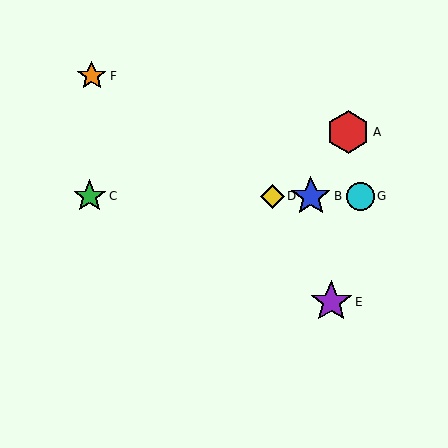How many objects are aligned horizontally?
4 objects (B, C, D, G) are aligned horizontally.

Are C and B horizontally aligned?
Yes, both are at y≈196.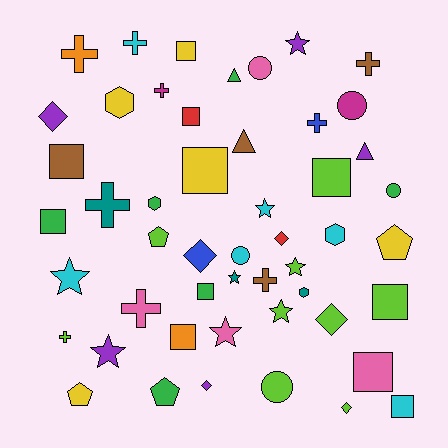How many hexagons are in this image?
There are 4 hexagons.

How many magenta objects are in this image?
There are 2 magenta objects.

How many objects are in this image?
There are 50 objects.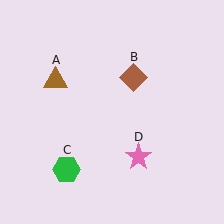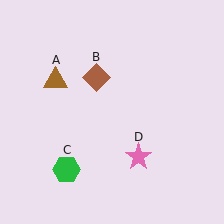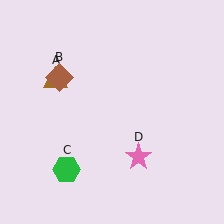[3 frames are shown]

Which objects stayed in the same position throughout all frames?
Brown triangle (object A) and green hexagon (object C) and pink star (object D) remained stationary.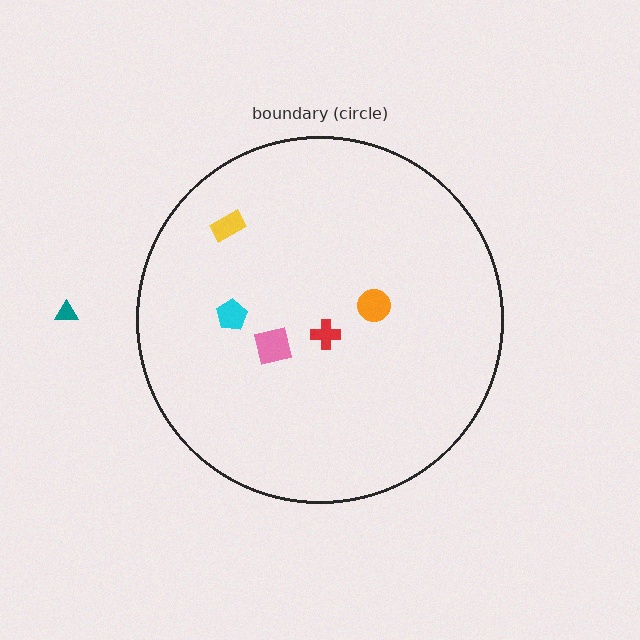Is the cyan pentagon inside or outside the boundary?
Inside.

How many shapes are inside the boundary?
5 inside, 1 outside.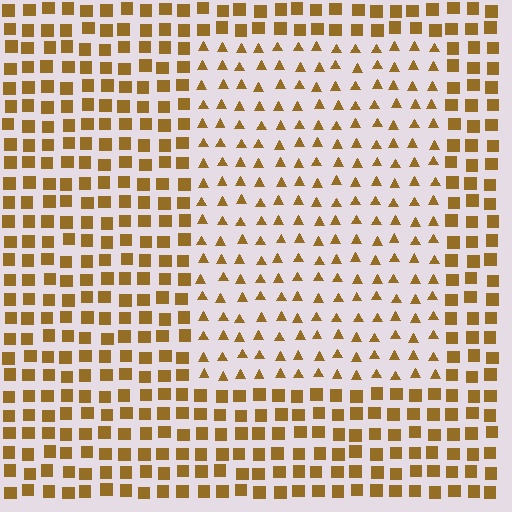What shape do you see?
I see a rectangle.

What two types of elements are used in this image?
The image uses triangles inside the rectangle region and squares outside it.